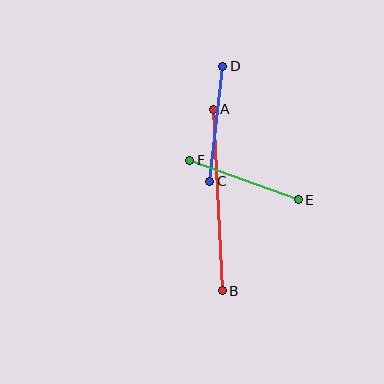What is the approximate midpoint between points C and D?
The midpoint is at approximately (216, 124) pixels.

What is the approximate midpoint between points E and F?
The midpoint is at approximately (244, 180) pixels.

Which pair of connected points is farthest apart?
Points A and B are farthest apart.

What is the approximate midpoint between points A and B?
The midpoint is at approximately (218, 200) pixels.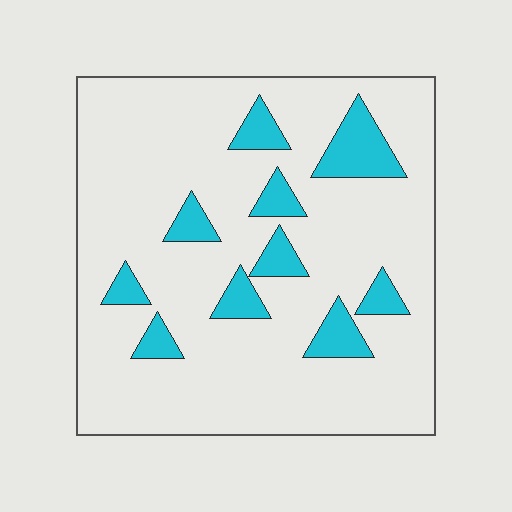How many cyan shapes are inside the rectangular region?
10.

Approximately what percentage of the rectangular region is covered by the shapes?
Approximately 15%.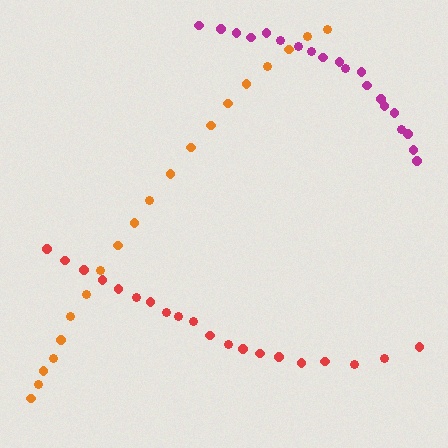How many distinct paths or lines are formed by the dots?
There are 3 distinct paths.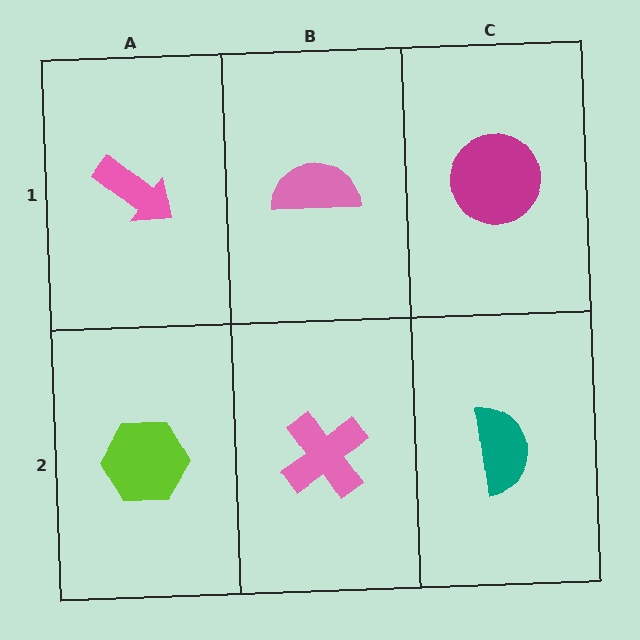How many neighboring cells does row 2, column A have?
2.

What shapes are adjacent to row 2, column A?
A pink arrow (row 1, column A), a pink cross (row 2, column B).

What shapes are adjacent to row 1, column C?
A teal semicircle (row 2, column C), a pink semicircle (row 1, column B).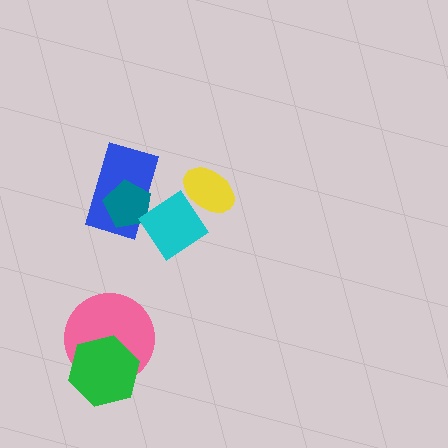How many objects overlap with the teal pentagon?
2 objects overlap with the teal pentagon.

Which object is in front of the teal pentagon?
The cyan diamond is in front of the teal pentagon.